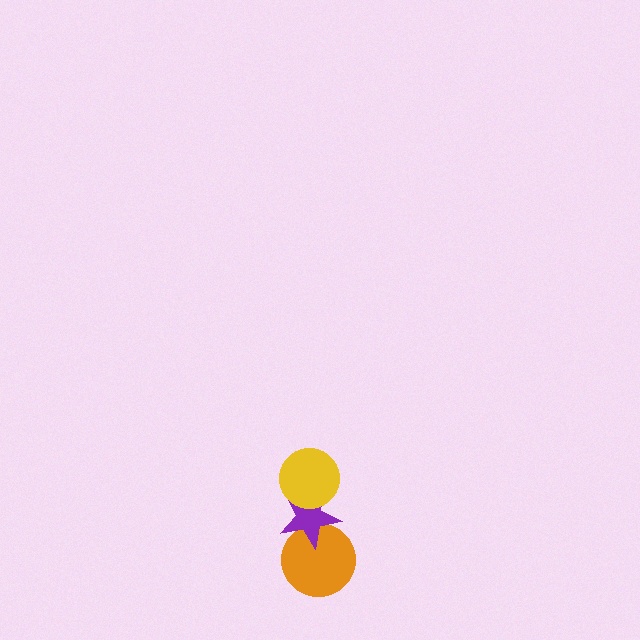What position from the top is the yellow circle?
The yellow circle is 1st from the top.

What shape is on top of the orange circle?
The purple star is on top of the orange circle.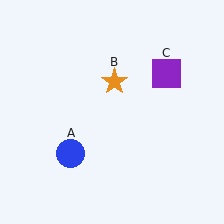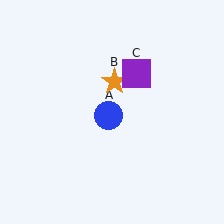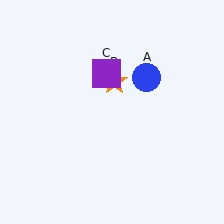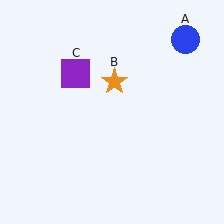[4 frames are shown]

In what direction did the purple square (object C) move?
The purple square (object C) moved left.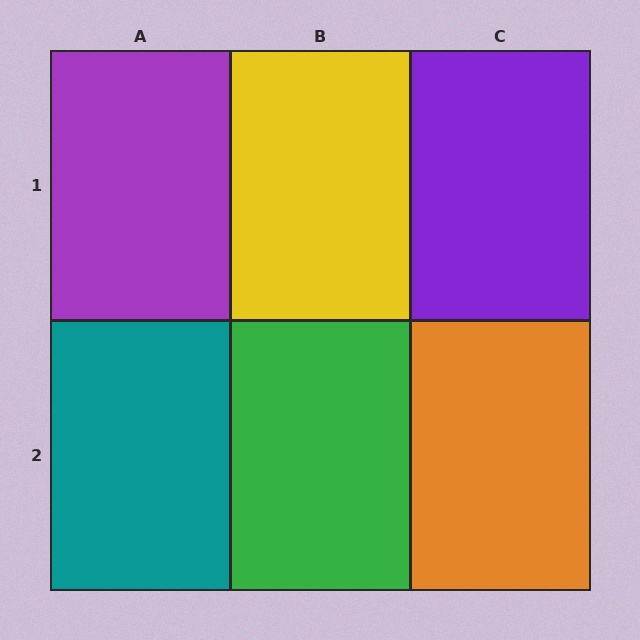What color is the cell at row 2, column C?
Orange.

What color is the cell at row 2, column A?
Teal.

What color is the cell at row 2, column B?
Green.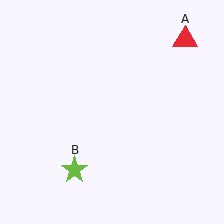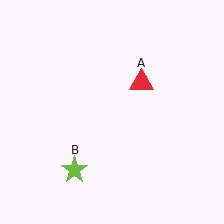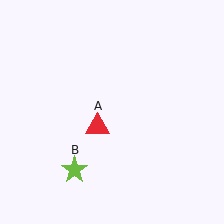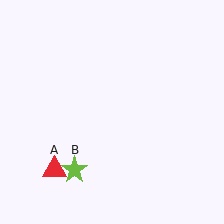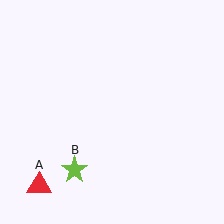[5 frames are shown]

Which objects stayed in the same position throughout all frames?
Lime star (object B) remained stationary.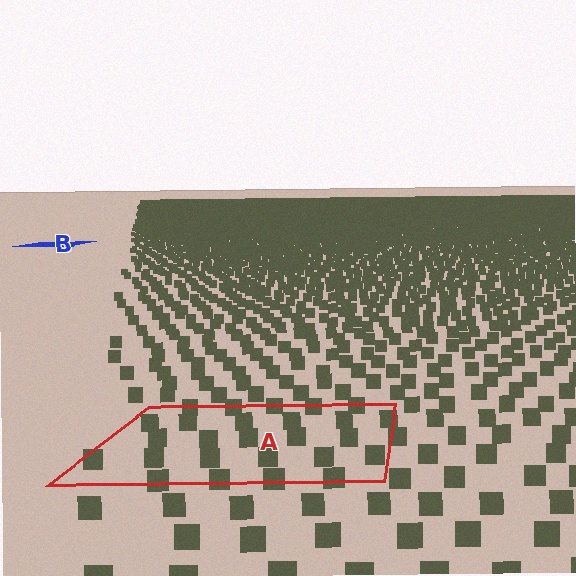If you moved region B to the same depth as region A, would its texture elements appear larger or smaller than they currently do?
They would appear larger. At a closer depth, the same texture elements are projected at a bigger on-screen size.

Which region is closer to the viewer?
Region A is closer. The texture elements there are larger and more spread out.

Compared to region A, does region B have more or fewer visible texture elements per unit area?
Region B has more texture elements per unit area — they are packed more densely because it is farther away.